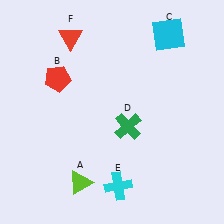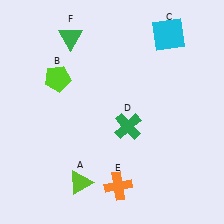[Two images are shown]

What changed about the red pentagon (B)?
In Image 1, B is red. In Image 2, it changed to lime.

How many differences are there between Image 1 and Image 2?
There are 3 differences between the two images.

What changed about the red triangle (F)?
In Image 1, F is red. In Image 2, it changed to green.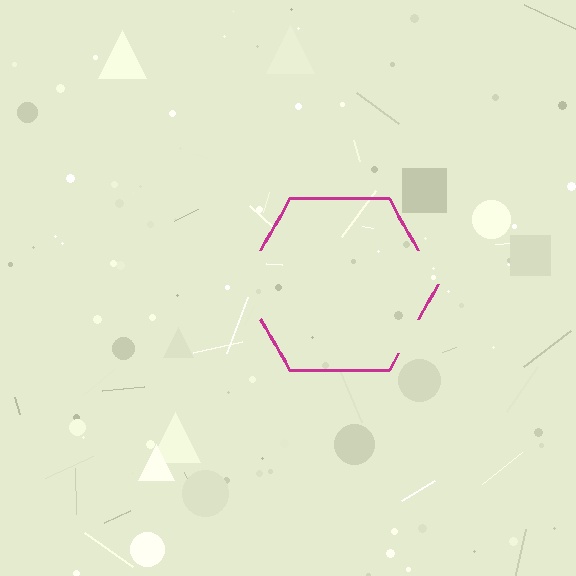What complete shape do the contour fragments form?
The contour fragments form a hexagon.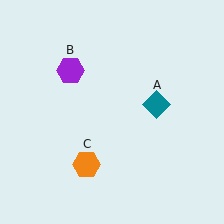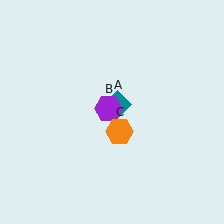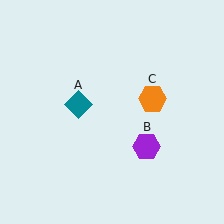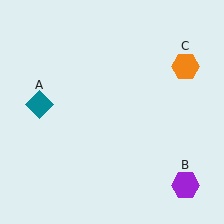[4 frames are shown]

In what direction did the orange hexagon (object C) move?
The orange hexagon (object C) moved up and to the right.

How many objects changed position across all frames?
3 objects changed position: teal diamond (object A), purple hexagon (object B), orange hexagon (object C).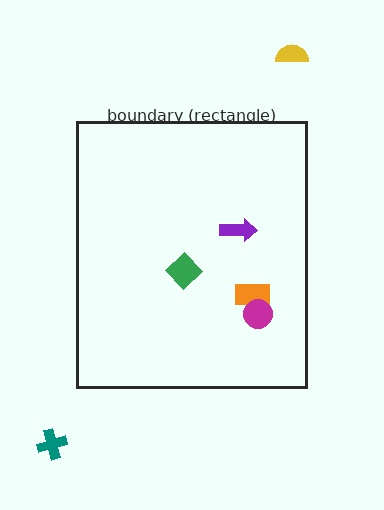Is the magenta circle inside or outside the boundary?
Inside.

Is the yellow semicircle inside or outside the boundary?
Outside.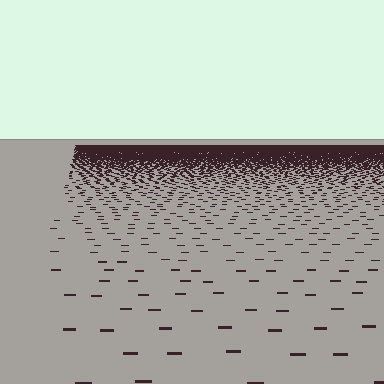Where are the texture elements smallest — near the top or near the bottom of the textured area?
Near the top.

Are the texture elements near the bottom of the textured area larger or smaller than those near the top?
Larger. Near the bottom, elements are closer to the viewer and appear at a bigger on-screen size.